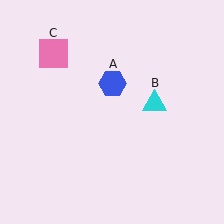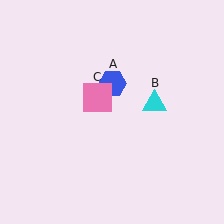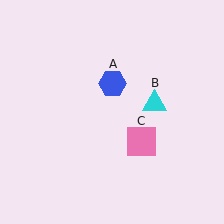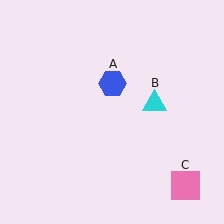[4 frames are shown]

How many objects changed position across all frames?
1 object changed position: pink square (object C).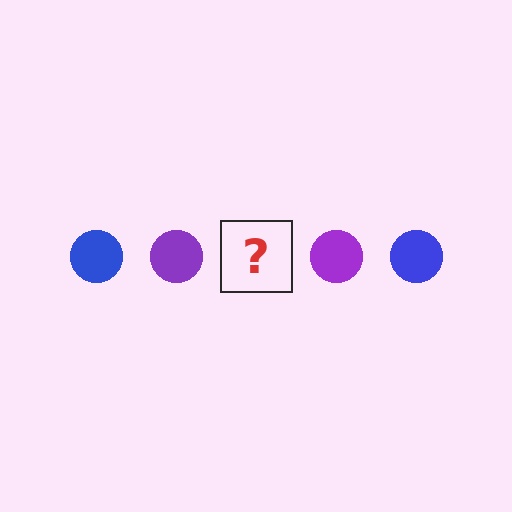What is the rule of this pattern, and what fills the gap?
The rule is that the pattern cycles through blue, purple circles. The gap should be filled with a blue circle.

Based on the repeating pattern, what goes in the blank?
The blank should be a blue circle.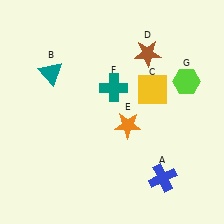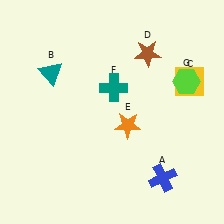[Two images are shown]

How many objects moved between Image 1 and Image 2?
1 object moved between the two images.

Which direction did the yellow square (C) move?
The yellow square (C) moved right.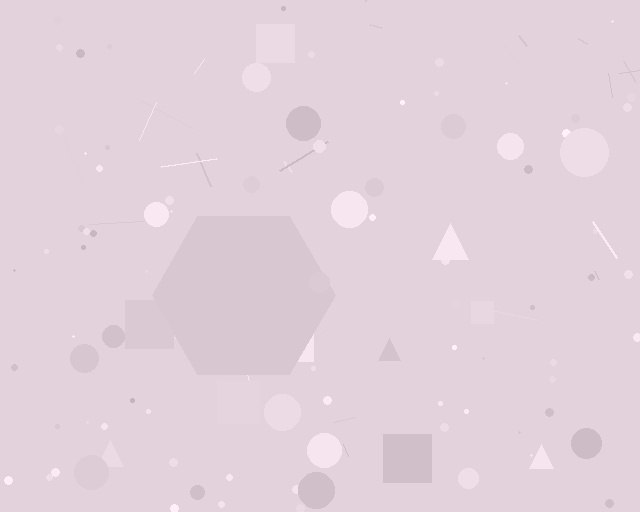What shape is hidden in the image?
A hexagon is hidden in the image.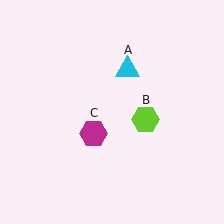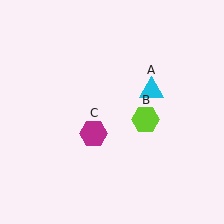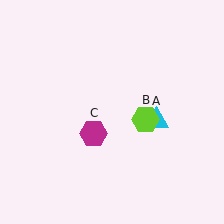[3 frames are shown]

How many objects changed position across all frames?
1 object changed position: cyan triangle (object A).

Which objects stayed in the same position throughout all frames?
Lime hexagon (object B) and magenta hexagon (object C) remained stationary.